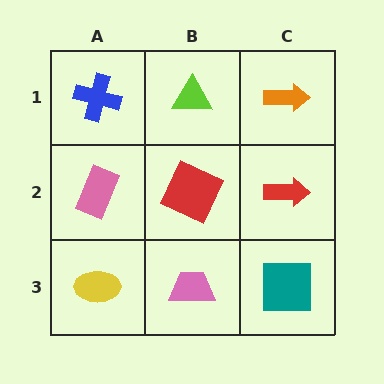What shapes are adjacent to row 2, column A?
A blue cross (row 1, column A), a yellow ellipse (row 3, column A), a red square (row 2, column B).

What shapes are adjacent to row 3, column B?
A red square (row 2, column B), a yellow ellipse (row 3, column A), a teal square (row 3, column C).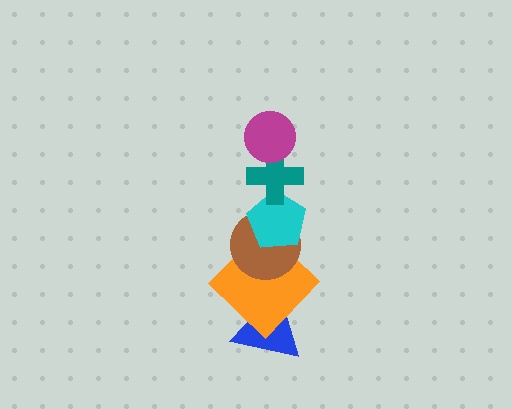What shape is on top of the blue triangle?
The orange diamond is on top of the blue triangle.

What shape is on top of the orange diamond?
The brown circle is on top of the orange diamond.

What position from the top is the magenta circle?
The magenta circle is 1st from the top.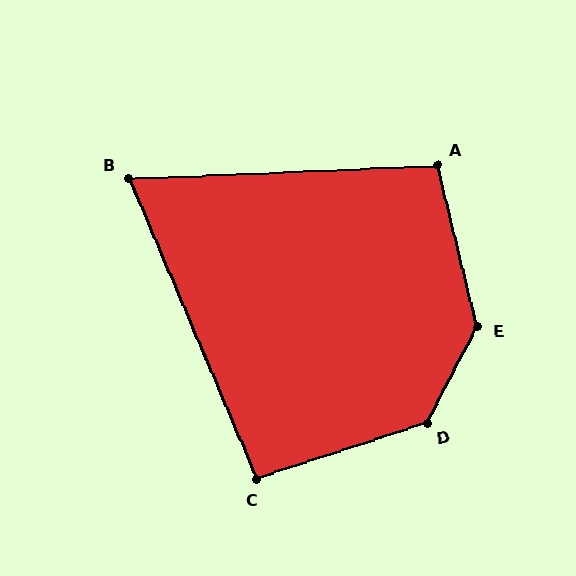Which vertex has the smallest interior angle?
B, at approximately 69 degrees.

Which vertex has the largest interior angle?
E, at approximately 138 degrees.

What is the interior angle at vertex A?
Approximately 101 degrees (obtuse).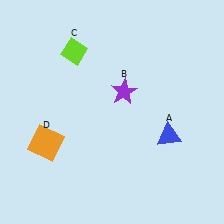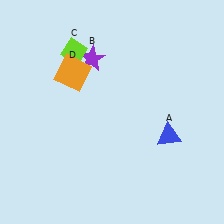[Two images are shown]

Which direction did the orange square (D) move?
The orange square (D) moved up.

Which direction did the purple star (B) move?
The purple star (B) moved up.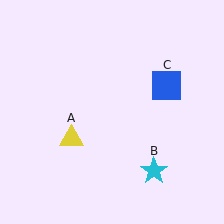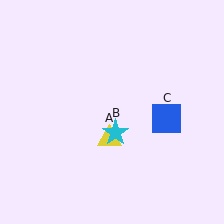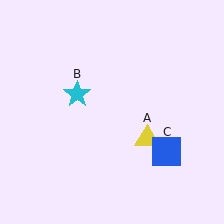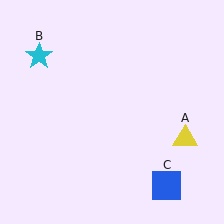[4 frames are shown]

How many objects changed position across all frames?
3 objects changed position: yellow triangle (object A), cyan star (object B), blue square (object C).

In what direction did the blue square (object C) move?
The blue square (object C) moved down.